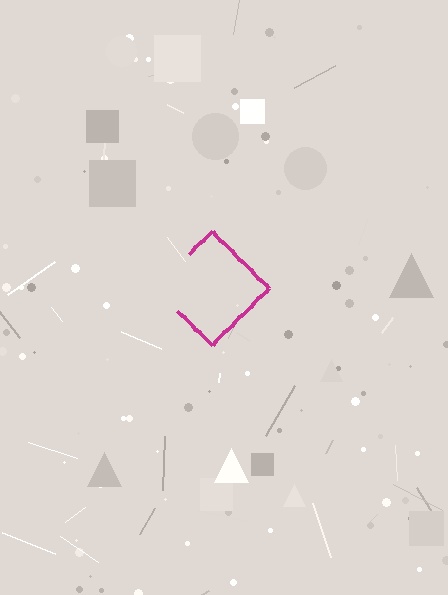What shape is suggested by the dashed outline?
The dashed outline suggests a diamond.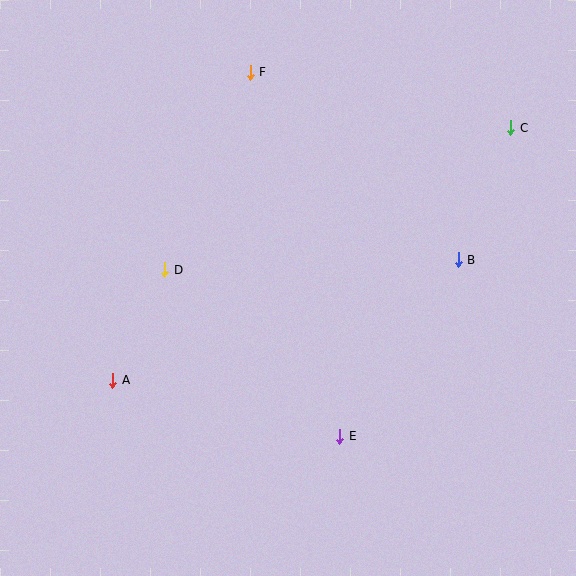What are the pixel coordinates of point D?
Point D is at (165, 270).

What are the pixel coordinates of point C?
Point C is at (511, 128).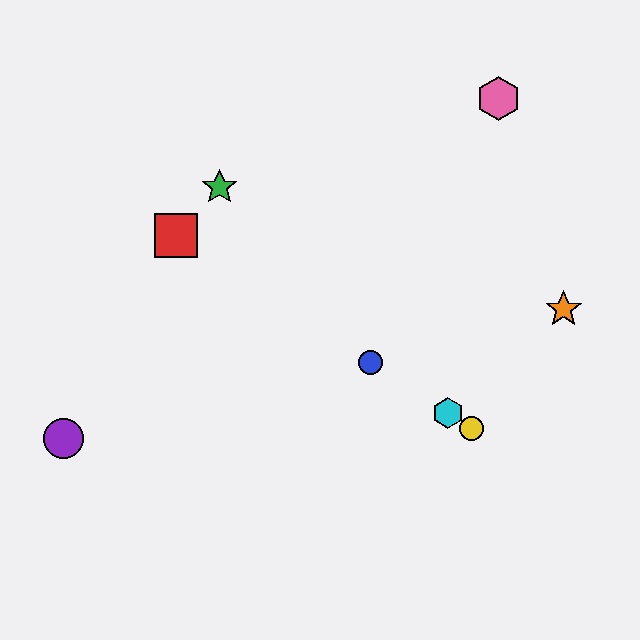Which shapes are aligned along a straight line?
The red square, the blue circle, the yellow circle, the cyan hexagon are aligned along a straight line.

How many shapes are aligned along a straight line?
4 shapes (the red square, the blue circle, the yellow circle, the cyan hexagon) are aligned along a straight line.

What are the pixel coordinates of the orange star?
The orange star is at (564, 309).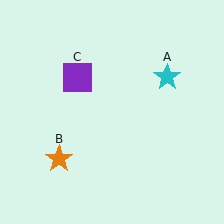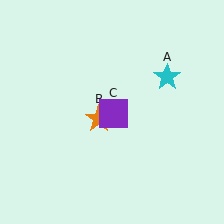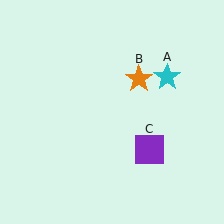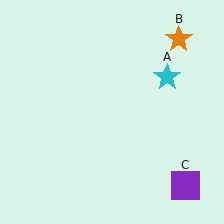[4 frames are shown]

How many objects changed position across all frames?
2 objects changed position: orange star (object B), purple square (object C).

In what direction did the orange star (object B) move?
The orange star (object B) moved up and to the right.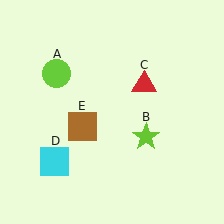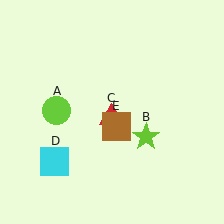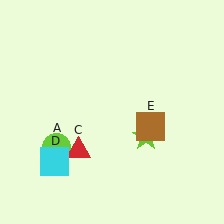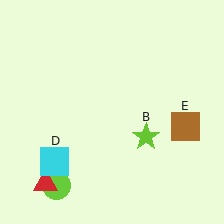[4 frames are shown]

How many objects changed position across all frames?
3 objects changed position: lime circle (object A), red triangle (object C), brown square (object E).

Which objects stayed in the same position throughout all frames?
Lime star (object B) and cyan square (object D) remained stationary.